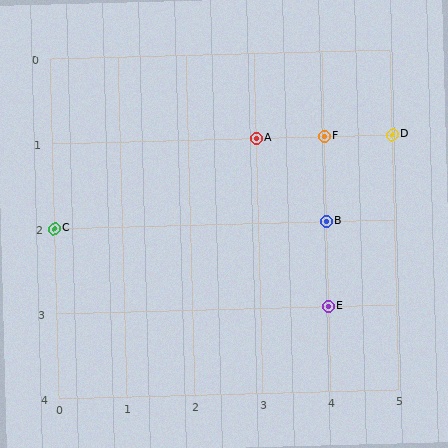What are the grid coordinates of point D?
Point D is at grid coordinates (5, 1).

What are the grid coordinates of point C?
Point C is at grid coordinates (0, 2).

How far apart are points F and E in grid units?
Points F and E are 2 rows apart.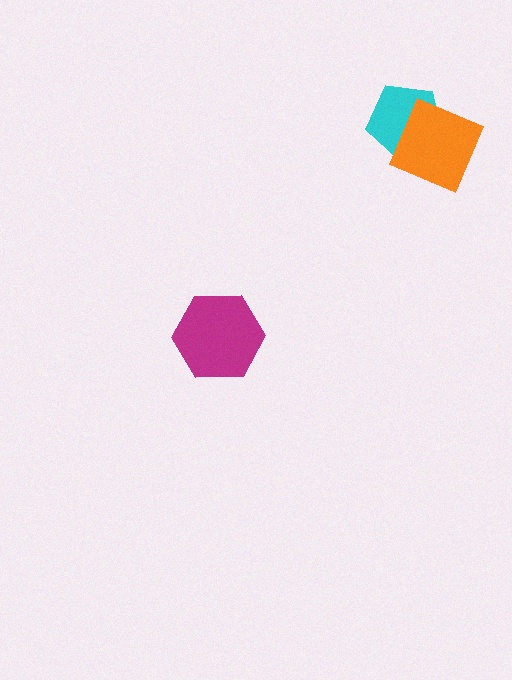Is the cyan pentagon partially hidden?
Yes, it is partially covered by another shape.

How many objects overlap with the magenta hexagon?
0 objects overlap with the magenta hexagon.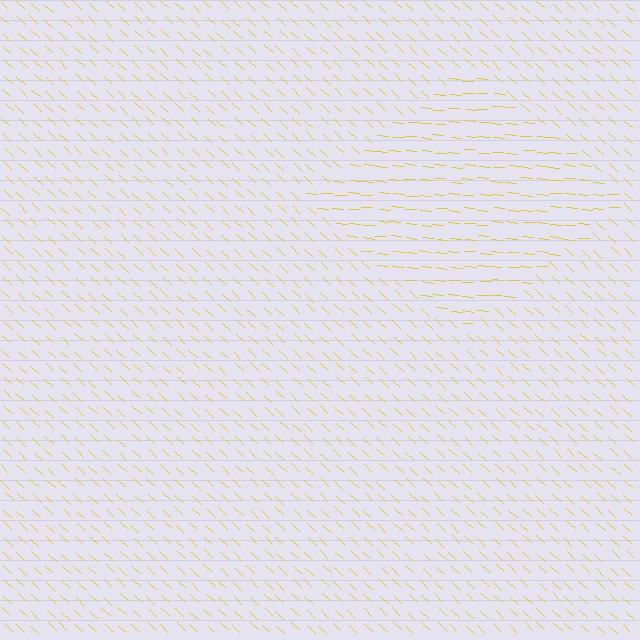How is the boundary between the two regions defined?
The boundary is defined purely by a change in line orientation (approximately 39 degrees difference). All lines are the same color and thickness.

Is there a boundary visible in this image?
Yes, there is a texture boundary formed by a change in line orientation.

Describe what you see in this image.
The image is filled with small yellow line segments. A diamond region in the image has lines oriented differently from the surrounding lines, creating a visible texture boundary.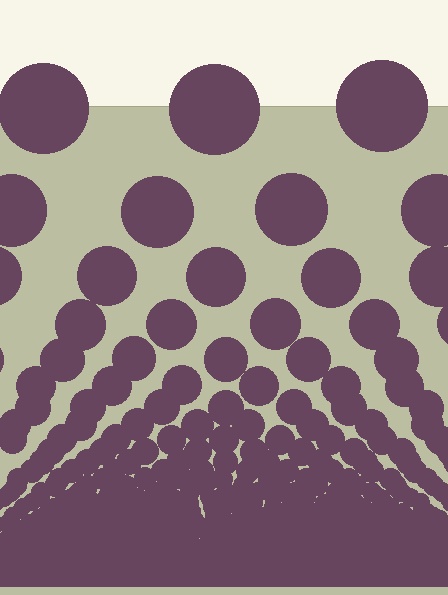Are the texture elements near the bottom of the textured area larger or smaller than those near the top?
Smaller. The gradient is inverted — elements near the bottom are smaller and denser.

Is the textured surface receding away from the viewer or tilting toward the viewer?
The surface appears to tilt toward the viewer. Texture elements get larger and sparser toward the top.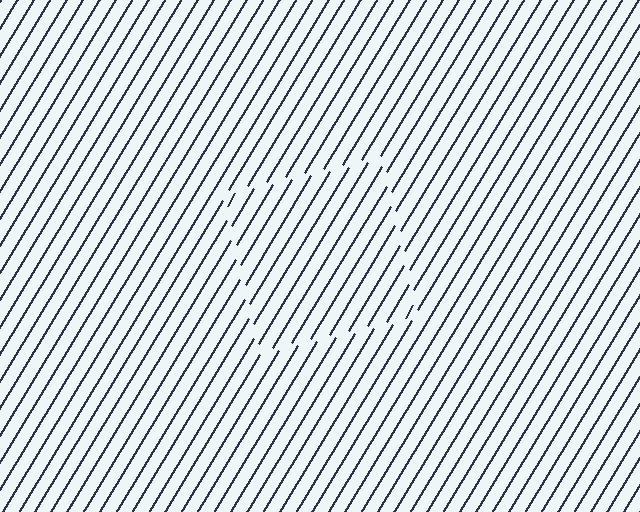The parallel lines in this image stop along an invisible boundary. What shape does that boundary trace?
An illusory square. The interior of the shape contains the same grating, shifted by half a period — the contour is defined by the phase discontinuity where line-ends from the inner and outer gratings abut.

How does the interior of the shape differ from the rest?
The interior of the shape contains the same grating, shifted by half a period — the contour is defined by the phase discontinuity where line-ends from the inner and outer gratings abut.